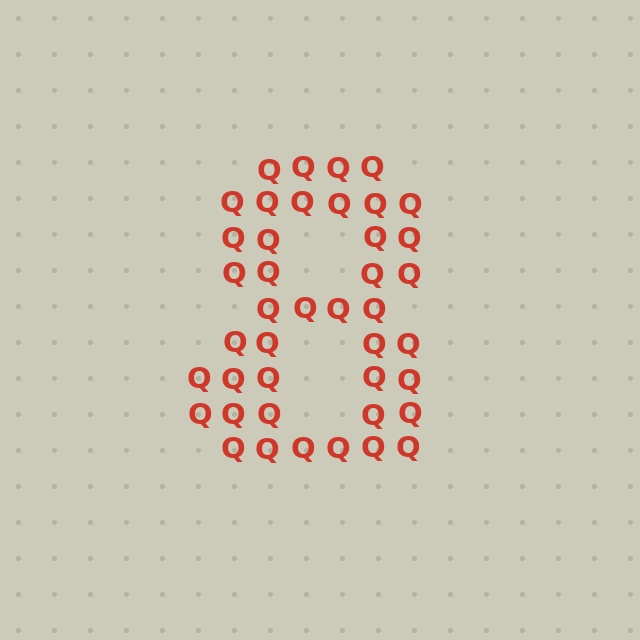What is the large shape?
The large shape is the digit 8.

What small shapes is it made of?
It is made of small letter Q's.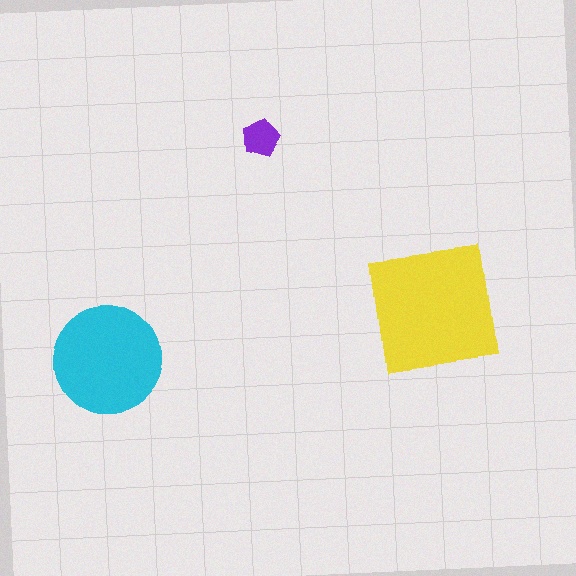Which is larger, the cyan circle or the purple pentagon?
The cyan circle.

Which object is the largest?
The yellow square.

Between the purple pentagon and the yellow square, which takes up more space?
The yellow square.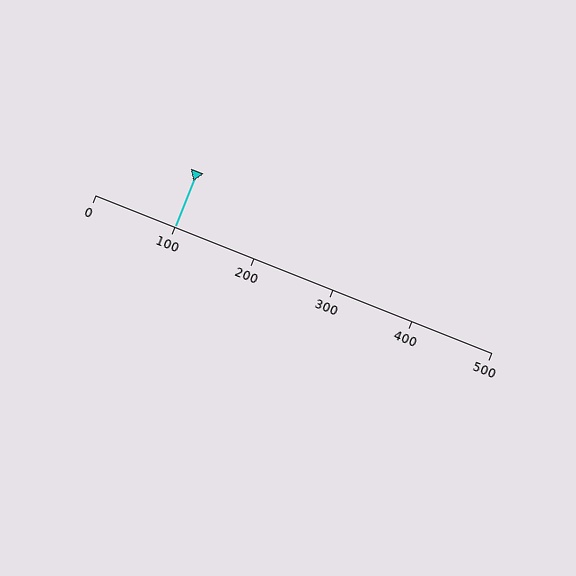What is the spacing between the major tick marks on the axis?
The major ticks are spaced 100 apart.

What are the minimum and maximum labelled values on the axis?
The axis runs from 0 to 500.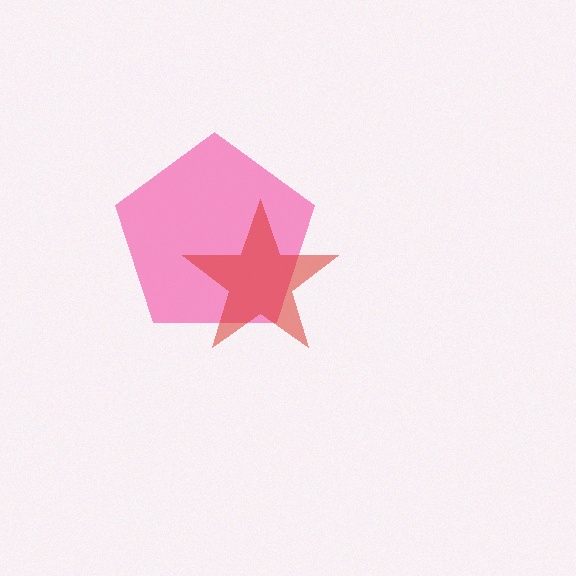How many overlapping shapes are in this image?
There are 2 overlapping shapes in the image.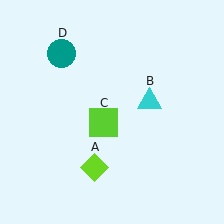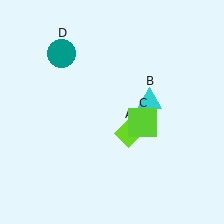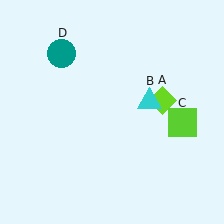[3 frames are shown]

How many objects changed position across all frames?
2 objects changed position: lime diamond (object A), lime square (object C).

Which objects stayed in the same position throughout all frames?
Cyan triangle (object B) and teal circle (object D) remained stationary.